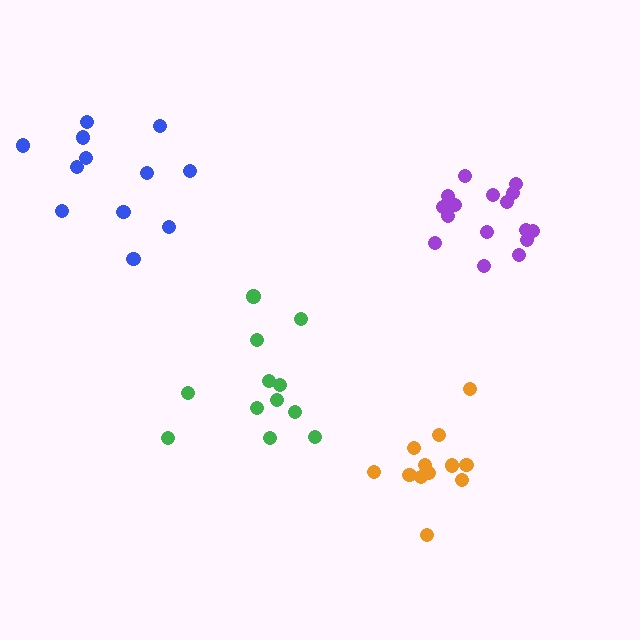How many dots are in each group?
Group 1: 12 dots, Group 2: 12 dots, Group 3: 12 dots, Group 4: 16 dots (52 total).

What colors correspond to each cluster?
The clusters are colored: green, orange, blue, purple.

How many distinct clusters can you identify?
There are 4 distinct clusters.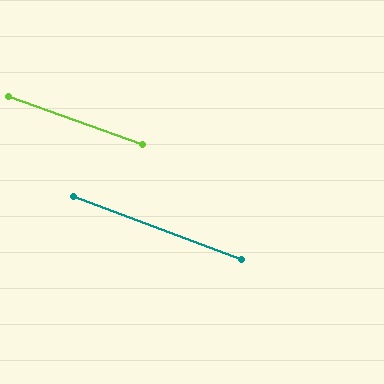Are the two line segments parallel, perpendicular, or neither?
Parallel — their directions differ by only 0.8°.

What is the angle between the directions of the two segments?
Approximately 1 degree.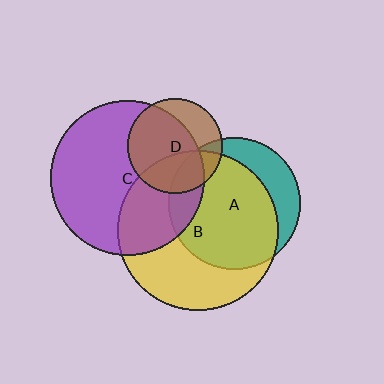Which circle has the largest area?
Circle B (yellow).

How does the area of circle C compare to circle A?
Approximately 1.4 times.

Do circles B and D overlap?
Yes.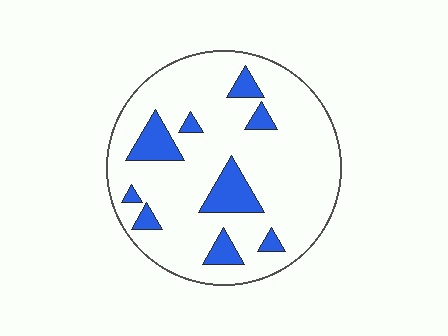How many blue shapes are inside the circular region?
9.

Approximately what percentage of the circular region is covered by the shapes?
Approximately 15%.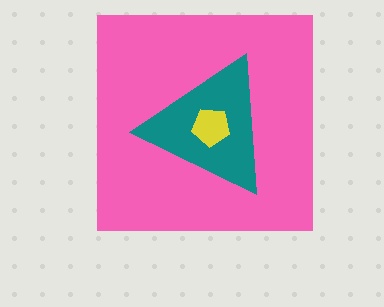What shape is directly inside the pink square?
The teal triangle.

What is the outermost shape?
The pink square.